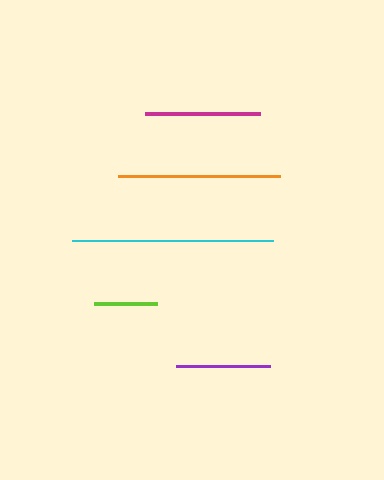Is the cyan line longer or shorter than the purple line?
The cyan line is longer than the purple line.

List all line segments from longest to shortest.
From longest to shortest: cyan, orange, magenta, purple, lime.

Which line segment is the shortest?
The lime line is the shortest at approximately 62 pixels.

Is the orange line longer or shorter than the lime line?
The orange line is longer than the lime line.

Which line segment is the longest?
The cyan line is the longest at approximately 201 pixels.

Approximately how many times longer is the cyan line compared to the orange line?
The cyan line is approximately 1.2 times the length of the orange line.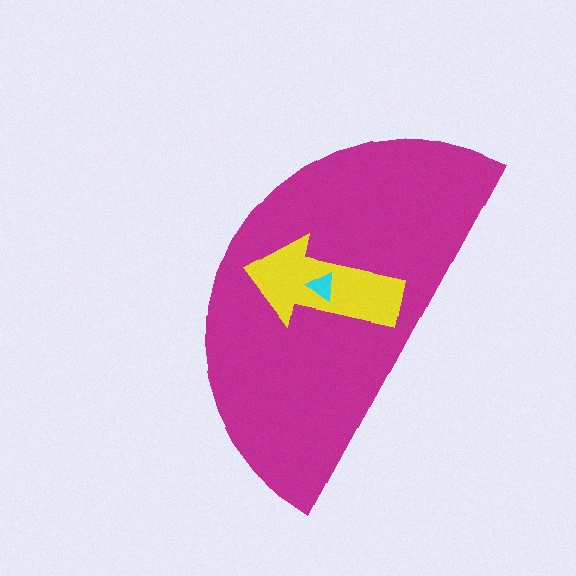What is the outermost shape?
The magenta semicircle.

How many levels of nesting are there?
3.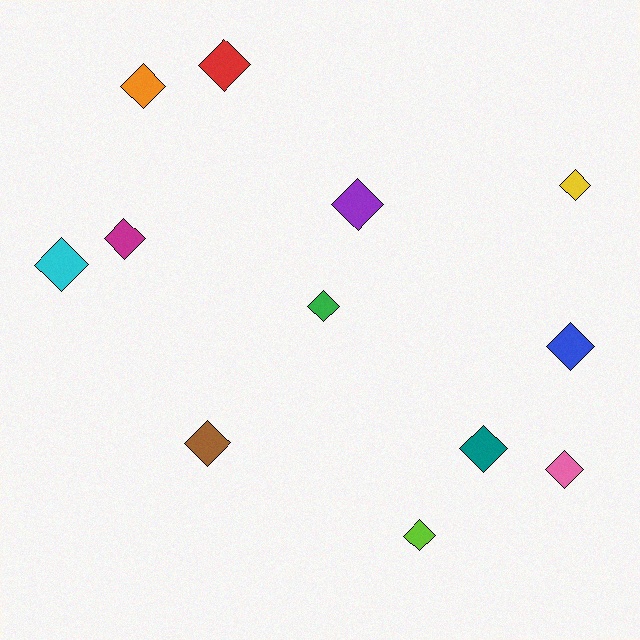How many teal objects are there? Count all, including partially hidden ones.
There is 1 teal object.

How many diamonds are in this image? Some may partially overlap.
There are 12 diamonds.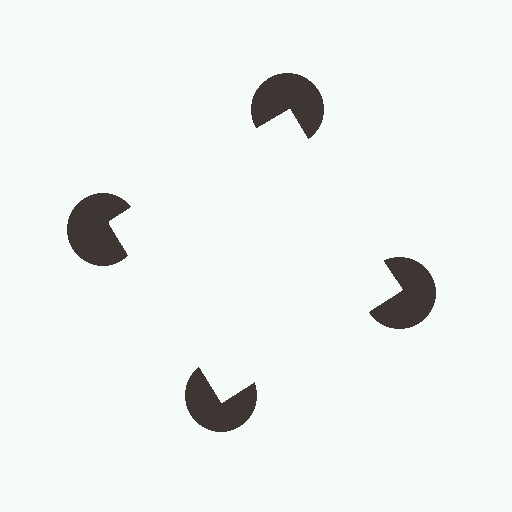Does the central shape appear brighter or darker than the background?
It typically appears slightly brighter than the background, even though no actual brightness change is drawn.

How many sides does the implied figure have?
4 sides.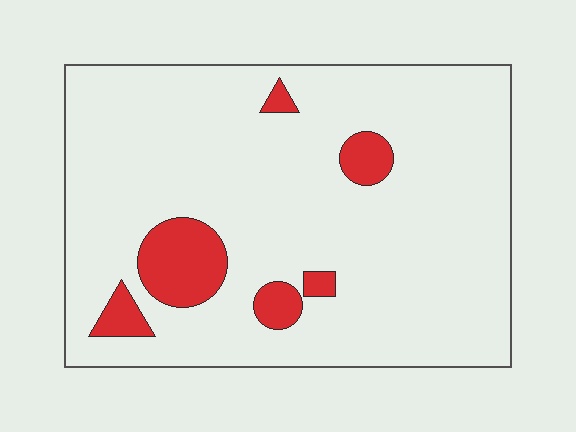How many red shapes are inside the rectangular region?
6.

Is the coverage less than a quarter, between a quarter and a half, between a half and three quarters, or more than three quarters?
Less than a quarter.